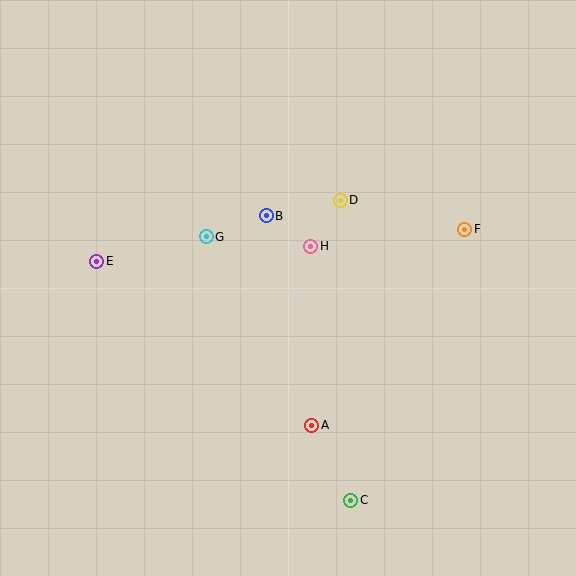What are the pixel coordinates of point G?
Point G is at (206, 237).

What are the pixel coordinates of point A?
Point A is at (312, 425).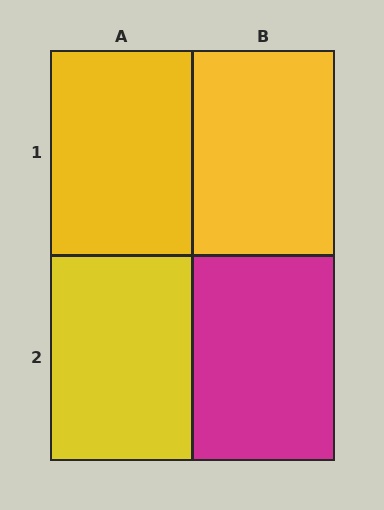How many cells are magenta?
1 cell is magenta.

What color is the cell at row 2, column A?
Yellow.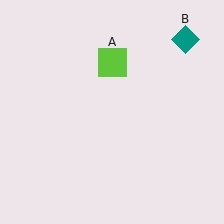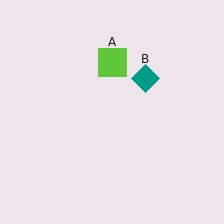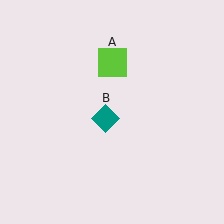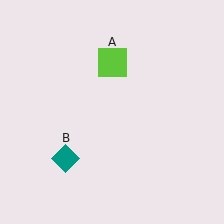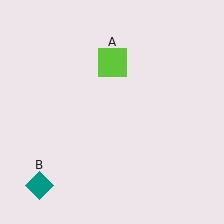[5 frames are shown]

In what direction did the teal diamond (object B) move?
The teal diamond (object B) moved down and to the left.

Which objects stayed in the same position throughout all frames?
Lime square (object A) remained stationary.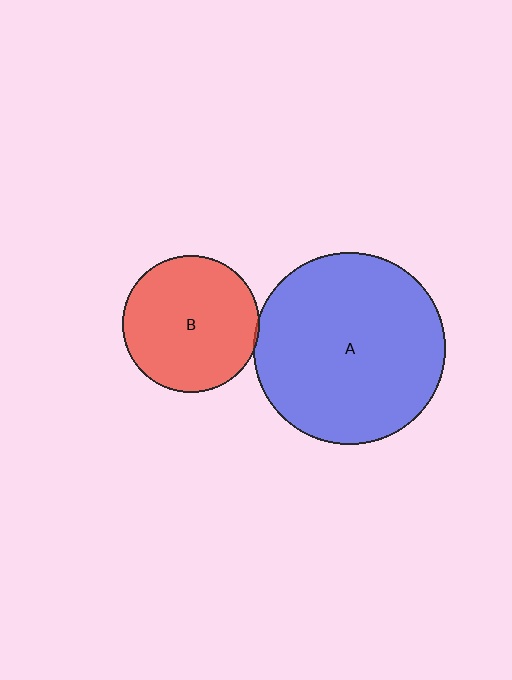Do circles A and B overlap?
Yes.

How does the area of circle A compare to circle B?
Approximately 2.0 times.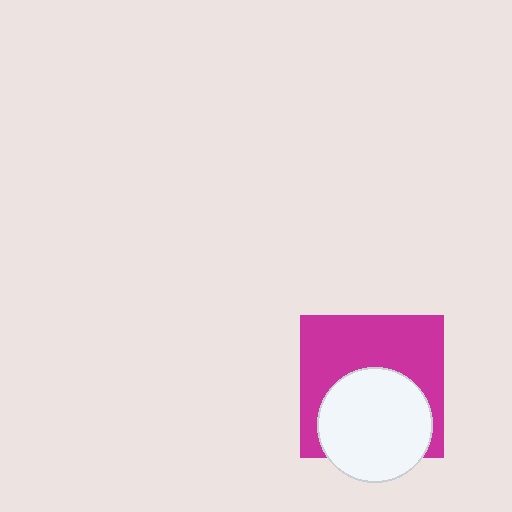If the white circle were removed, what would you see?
You would see the complete magenta square.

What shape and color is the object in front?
The object in front is a white circle.